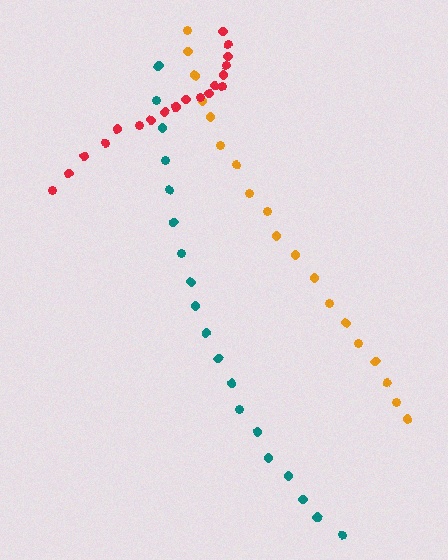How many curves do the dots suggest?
There are 3 distinct paths.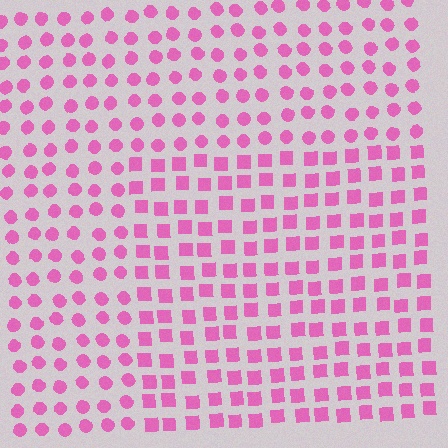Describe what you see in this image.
The image is filled with small pink elements arranged in a uniform grid. A rectangle-shaped region contains squares, while the surrounding area contains circles. The boundary is defined purely by the change in element shape.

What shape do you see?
I see a rectangle.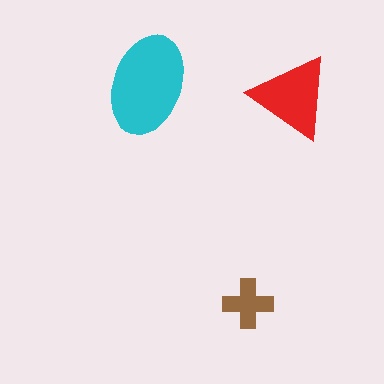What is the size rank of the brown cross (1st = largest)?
3rd.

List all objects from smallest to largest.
The brown cross, the red triangle, the cyan ellipse.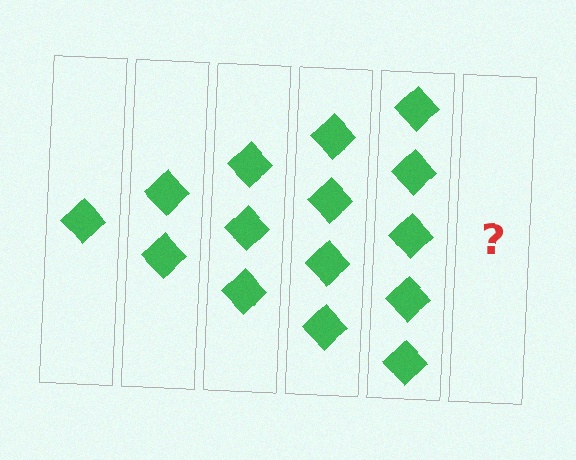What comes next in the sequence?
The next element should be 6 diamonds.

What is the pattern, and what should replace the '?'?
The pattern is that each step adds one more diamond. The '?' should be 6 diamonds.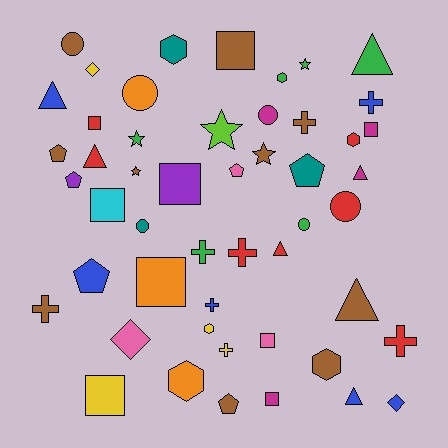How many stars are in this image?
There are 5 stars.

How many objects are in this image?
There are 50 objects.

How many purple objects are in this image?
There are 2 purple objects.